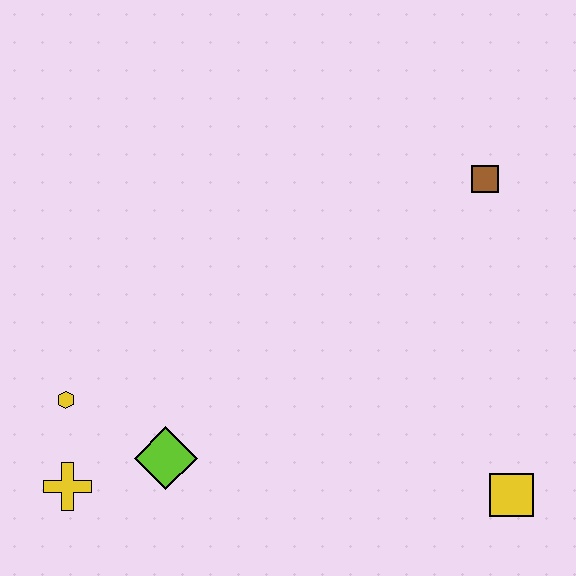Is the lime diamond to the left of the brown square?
Yes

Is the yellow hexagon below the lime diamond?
No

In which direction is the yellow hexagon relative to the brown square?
The yellow hexagon is to the left of the brown square.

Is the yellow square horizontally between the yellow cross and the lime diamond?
No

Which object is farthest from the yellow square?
The yellow hexagon is farthest from the yellow square.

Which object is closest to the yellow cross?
The yellow hexagon is closest to the yellow cross.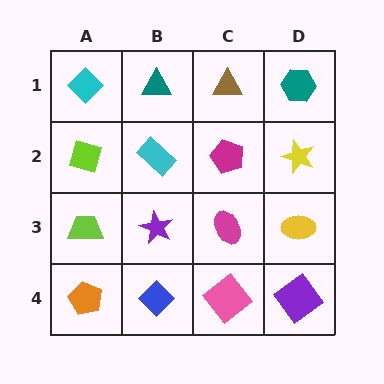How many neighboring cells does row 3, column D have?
3.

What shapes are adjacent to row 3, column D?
A yellow star (row 2, column D), a purple diamond (row 4, column D), a magenta ellipse (row 3, column C).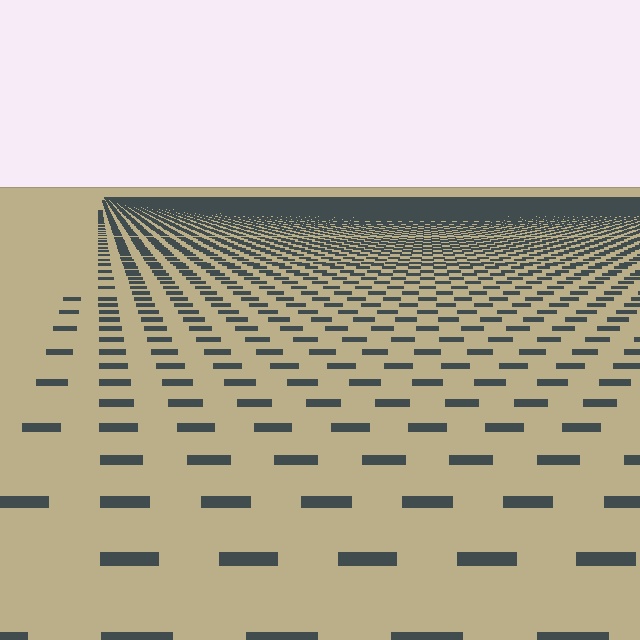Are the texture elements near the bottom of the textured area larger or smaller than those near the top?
Larger. Near the bottom, elements are closer to the viewer and appear at a bigger on-screen size.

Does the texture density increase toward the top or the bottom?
Density increases toward the top.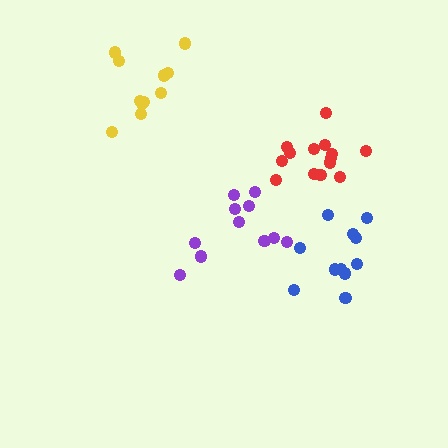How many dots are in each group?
Group 1: 11 dots, Group 2: 11 dots, Group 3: 11 dots, Group 4: 14 dots (47 total).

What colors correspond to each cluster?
The clusters are colored: blue, yellow, purple, red.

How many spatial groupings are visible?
There are 4 spatial groupings.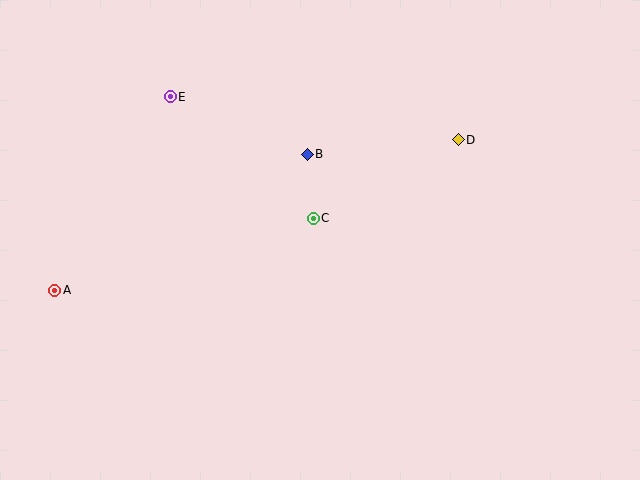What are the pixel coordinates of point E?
Point E is at (170, 97).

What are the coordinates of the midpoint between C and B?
The midpoint between C and B is at (310, 186).